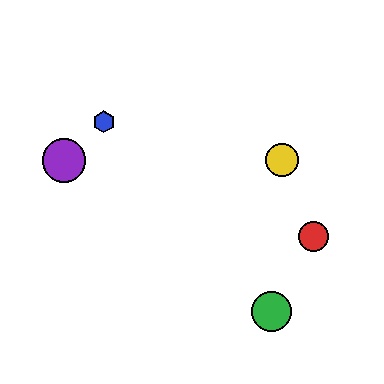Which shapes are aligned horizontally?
The yellow circle, the purple circle are aligned horizontally.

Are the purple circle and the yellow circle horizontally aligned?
Yes, both are at y≈160.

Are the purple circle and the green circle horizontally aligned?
No, the purple circle is at y≈160 and the green circle is at y≈312.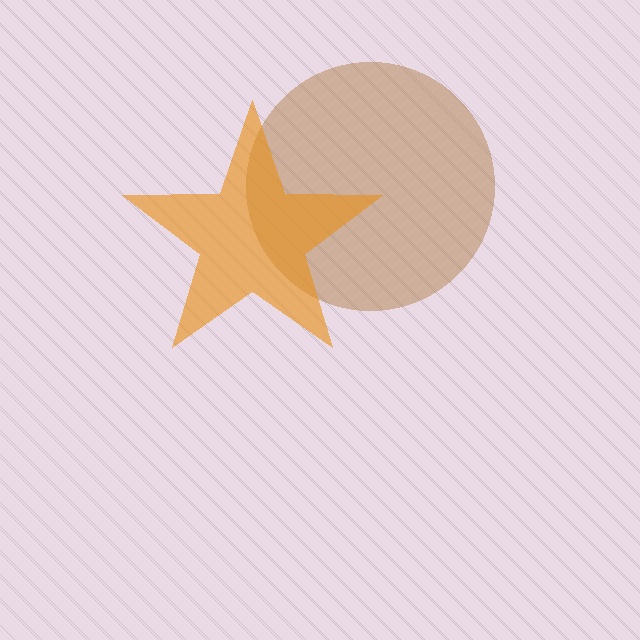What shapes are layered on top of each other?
The layered shapes are: a brown circle, an orange star.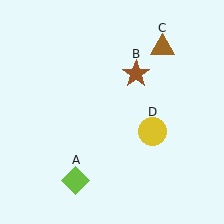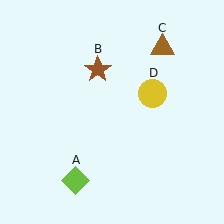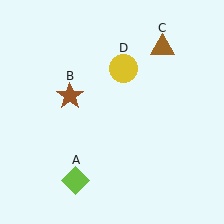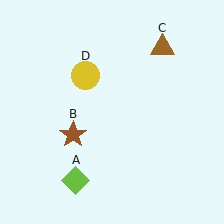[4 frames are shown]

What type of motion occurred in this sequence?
The brown star (object B), yellow circle (object D) rotated counterclockwise around the center of the scene.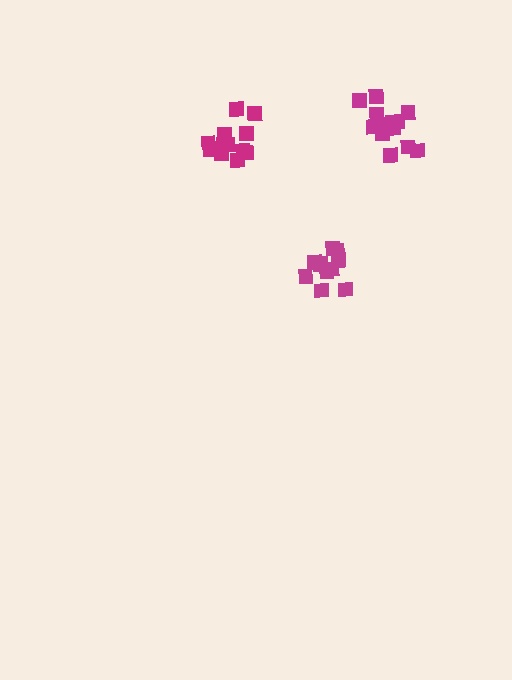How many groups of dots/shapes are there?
There are 3 groups.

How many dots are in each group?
Group 1: 13 dots, Group 2: 10 dots, Group 3: 15 dots (38 total).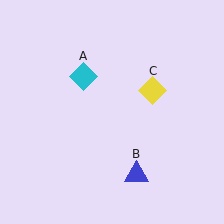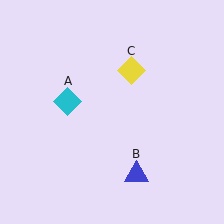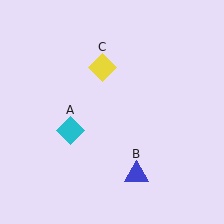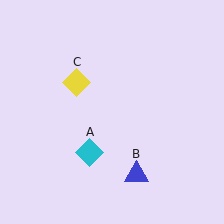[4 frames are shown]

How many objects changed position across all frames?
2 objects changed position: cyan diamond (object A), yellow diamond (object C).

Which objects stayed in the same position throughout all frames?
Blue triangle (object B) remained stationary.